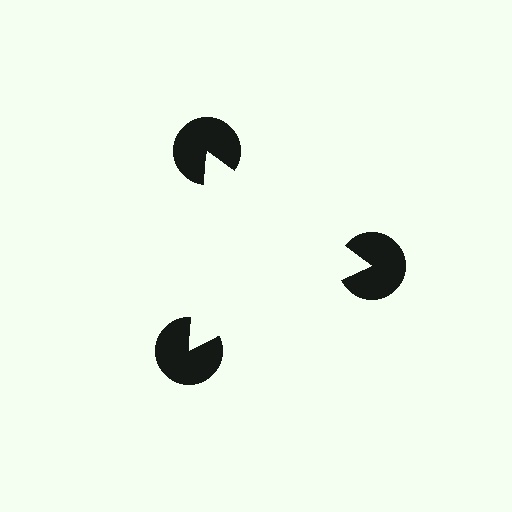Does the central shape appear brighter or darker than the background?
It typically appears slightly brighter than the background, even though no actual brightness change is drawn.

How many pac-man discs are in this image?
There are 3 — one at each vertex of the illusory triangle.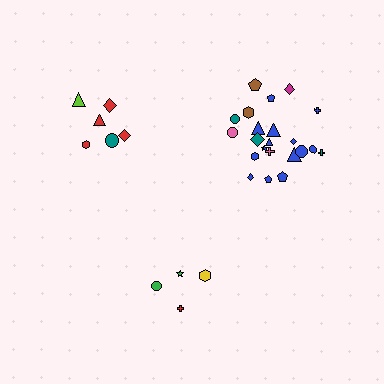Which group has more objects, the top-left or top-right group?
The top-right group.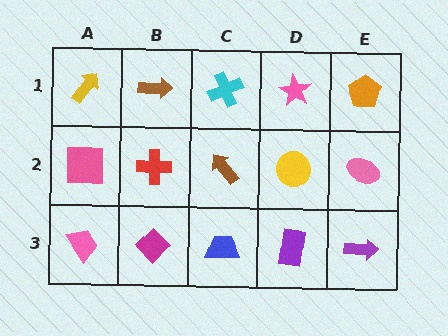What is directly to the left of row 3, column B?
A pink trapezoid.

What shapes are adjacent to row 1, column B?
A red cross (row 2, column B), a yellow arrow (row 1, column A), a cyan cross (row 1, column C).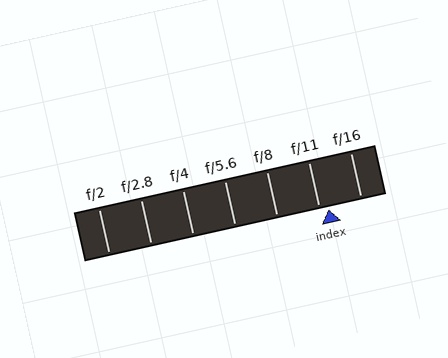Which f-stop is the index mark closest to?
The index mark is closest to f/11.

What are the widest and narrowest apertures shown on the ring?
The widest aperture shown is f/2 and the narrowest is f/16.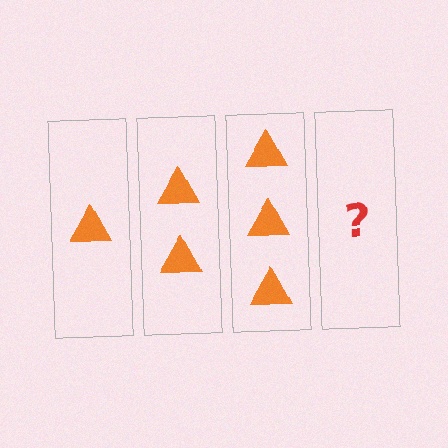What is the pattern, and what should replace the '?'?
The pattern is that each step adds one more triangle. The '?' should be 4 triangles.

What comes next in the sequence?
The next element should be 4 triangles.